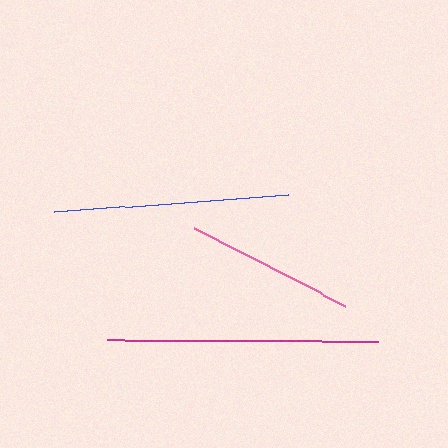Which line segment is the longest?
The magenta line is the longest at approximately 271 pixels.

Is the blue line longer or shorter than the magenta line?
The magenta line is longer than the blue line.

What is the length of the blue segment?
The blue segment is approximately 235 pixels long.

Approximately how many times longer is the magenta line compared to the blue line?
The magenta line is approximately 1.2 times the length of the blue line.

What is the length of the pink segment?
The pink segment is approximately 170 pixels long.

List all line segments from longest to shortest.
From longest to shortest: magenta, blue, pink.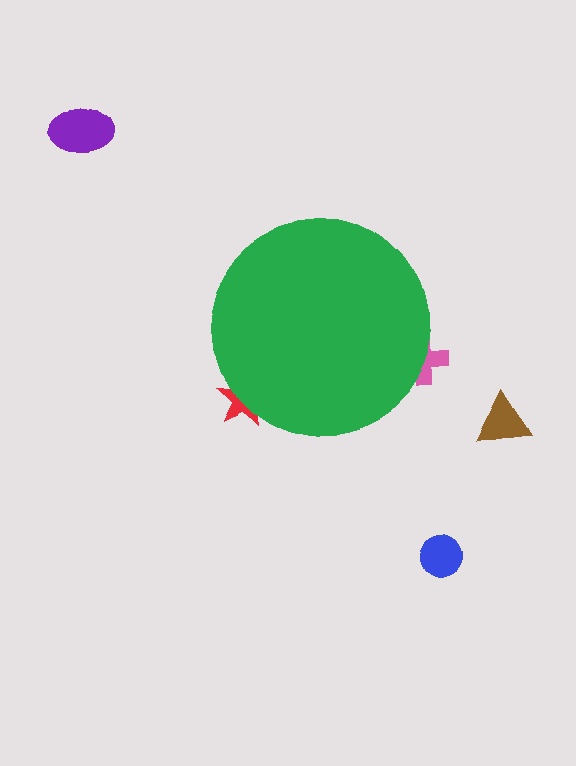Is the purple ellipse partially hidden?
No, the purple ellipse is fully visible.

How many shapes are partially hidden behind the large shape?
2 shapes are partially hidden.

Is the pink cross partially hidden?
Yes, the pink cross is partially hidden behind the green circle.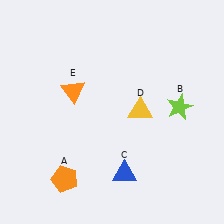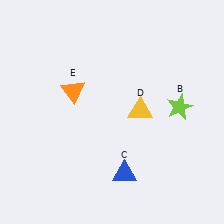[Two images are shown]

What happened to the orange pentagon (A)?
The orange pentagon (A) was removed in Image 2. It was in the bottom-left area of Image 1.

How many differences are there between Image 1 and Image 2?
There is 1 difference between the two images.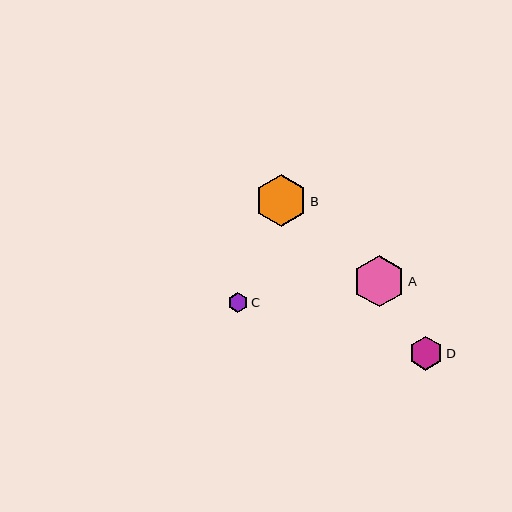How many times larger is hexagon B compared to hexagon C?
Hexagon B is approximately 2.6 times the size of hexagon C.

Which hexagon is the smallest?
Hexagon C is the smallest with a size of approximately 20 pixels.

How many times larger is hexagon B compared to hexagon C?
Hexagon B is approximately 2.6 times the size of hexagon C.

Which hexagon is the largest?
Hexagon B is the largest with a size of approximately 52 pixels.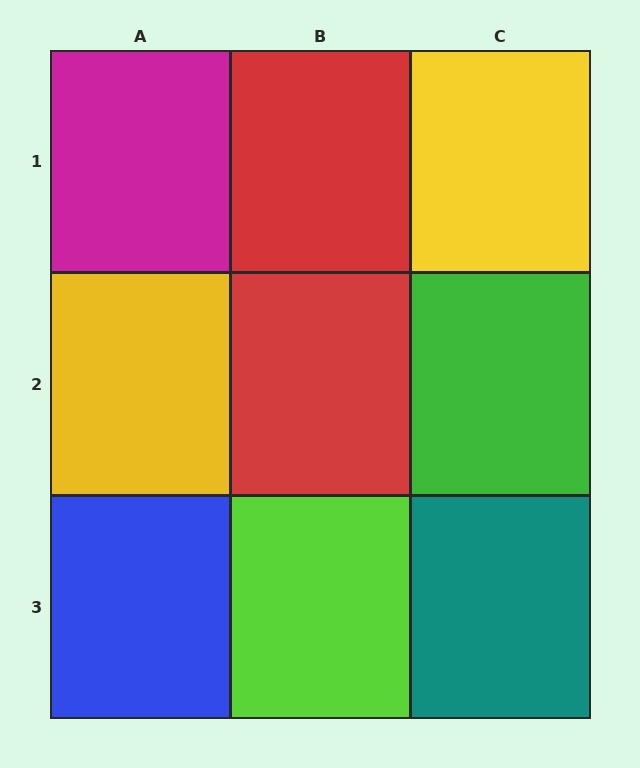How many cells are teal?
1 cell is teal.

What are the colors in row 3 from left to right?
Blue, lime, teal.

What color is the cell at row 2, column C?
Green.